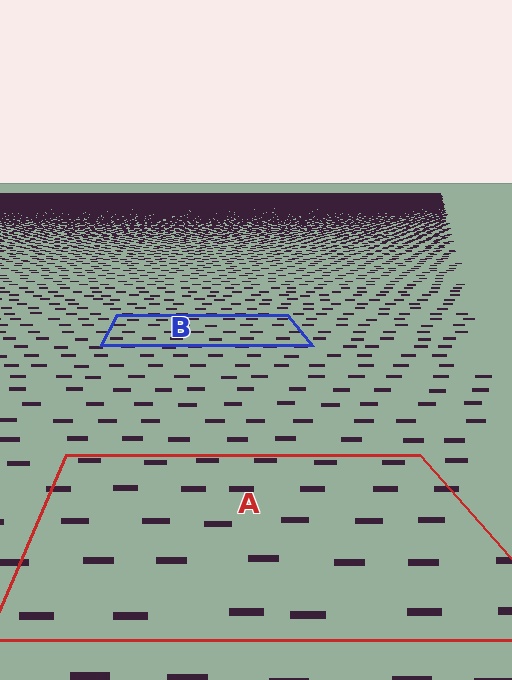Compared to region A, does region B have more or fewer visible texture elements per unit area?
Region B has more texture elements per unit area — they are packed more densely because it is farther away.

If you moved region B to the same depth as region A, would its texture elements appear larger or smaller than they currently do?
They would appear larger. At a closer depth, the same texture elements are projected at a bigger on-screen size.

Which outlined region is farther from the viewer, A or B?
Region B is farther from the viewer — the texture elements inside it appear smaller and more densely packed.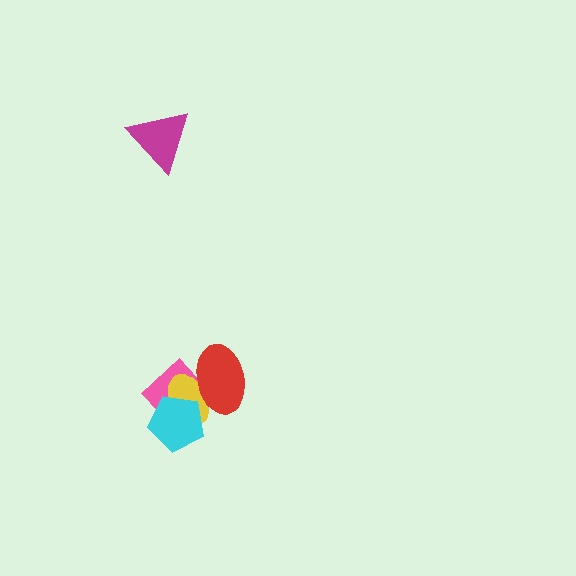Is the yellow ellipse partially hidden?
Yes, it is partially covered by another shape.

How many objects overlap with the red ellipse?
2 objects overlap with the red ellipse.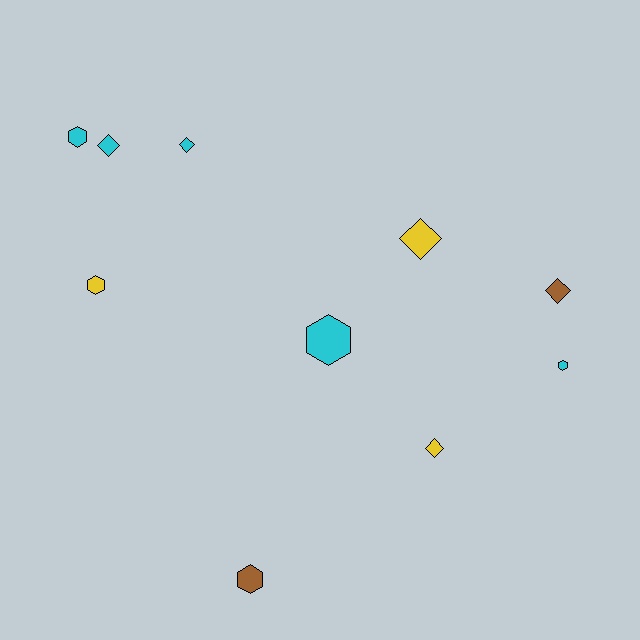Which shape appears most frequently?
Diamond, with 5 objects.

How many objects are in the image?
There are 10 objects.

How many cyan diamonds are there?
There are 2 cyan diamonds.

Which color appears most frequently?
Cyan, with 5 objects.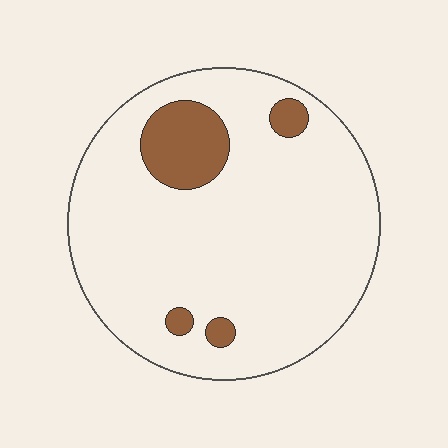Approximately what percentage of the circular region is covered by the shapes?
Approximately 10%.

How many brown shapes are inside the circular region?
4.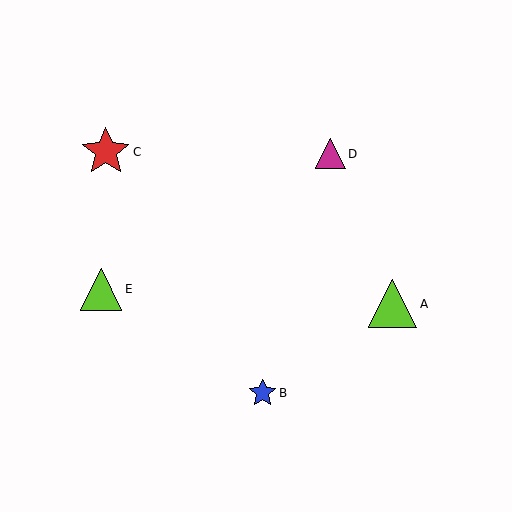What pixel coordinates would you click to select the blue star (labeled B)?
Click at (262, 393) to select the blue star B.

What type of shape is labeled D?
Shape D is a magenta triangle.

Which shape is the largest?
The red star (labeled C) is the largest.